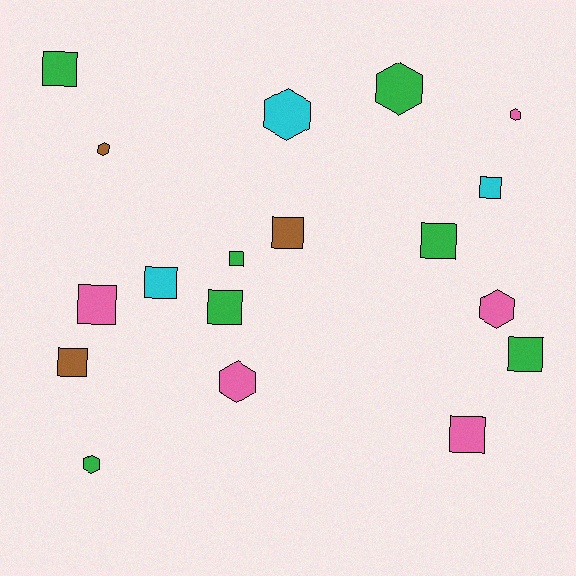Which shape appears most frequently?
Square, with 11 objects.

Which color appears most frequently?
Green, with 7 objects.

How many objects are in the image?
There are 18 objects.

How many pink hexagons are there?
There are 3 pink hexagons.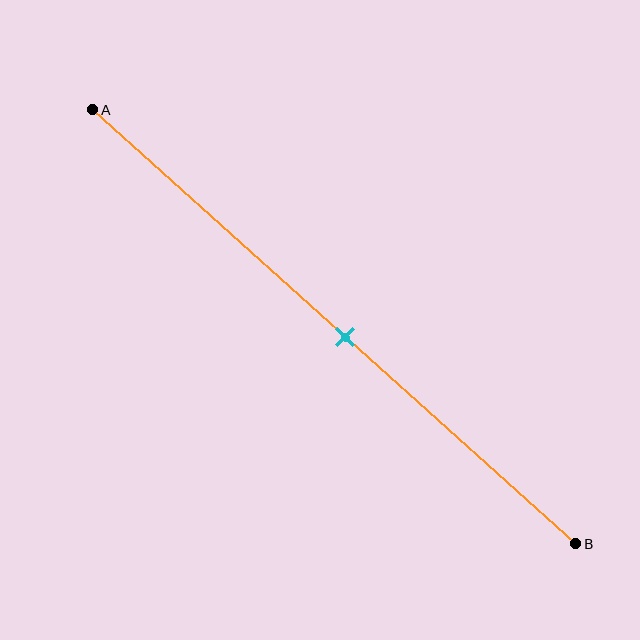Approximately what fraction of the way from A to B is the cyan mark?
The cyan mark is approximately 50% of the way from A to B.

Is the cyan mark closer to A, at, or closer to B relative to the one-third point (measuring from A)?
The cyan mark is closer to point B than the one-third point of segment AB.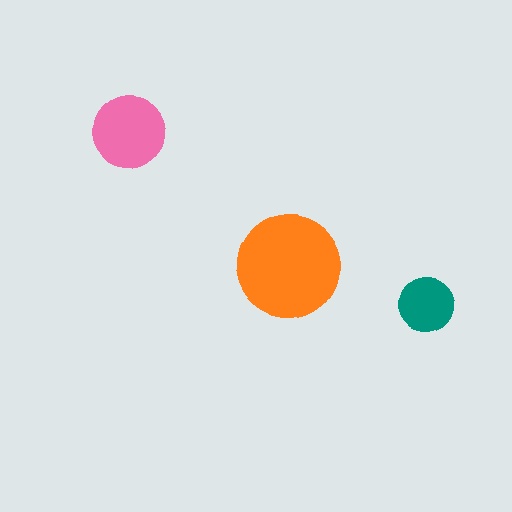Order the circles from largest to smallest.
the orange one, the pink one, the teal one.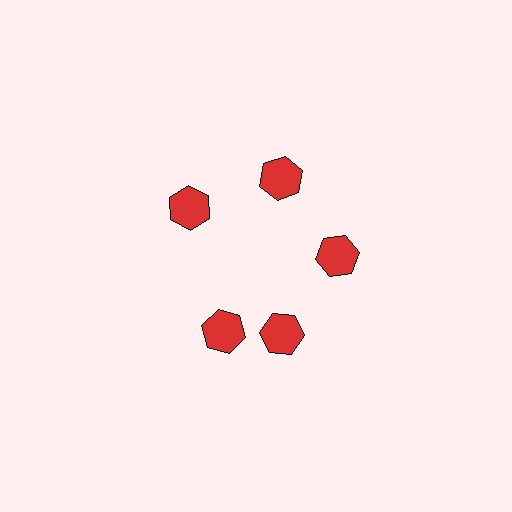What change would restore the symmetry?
The symmetry would be restored by rotating it back into even spacing with its neighbors so that all 5 hexagons sit at equal angles and equal distance from the center.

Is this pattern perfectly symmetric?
No. The 5 red hexagons are arranged in a ring, but one element near the 8 o'clock position is rotated out of alignment along the ring, breaking the 5-fold rotational symmetry.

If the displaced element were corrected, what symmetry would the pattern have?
It would have 5-fold rotational symmetry — the pattern would map onto itself every 72 degrees.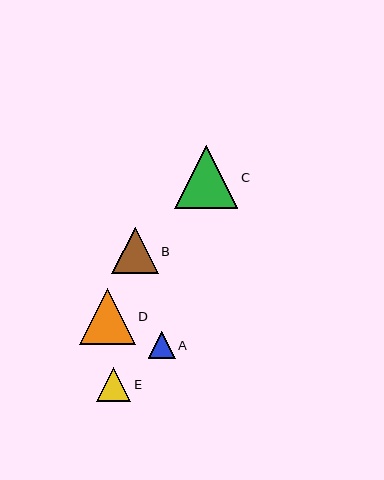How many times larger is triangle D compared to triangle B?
Triangle D is approximately 1.2 times the size of triangle B.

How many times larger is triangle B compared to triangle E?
Triangle B is approximately 1.4 times the size of triangle E.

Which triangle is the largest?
Triangle C is the largest with a size of approximately 63 pixels.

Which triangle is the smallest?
Triangle A is the smallest with a size of approximately 27 pixels.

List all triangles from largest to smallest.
From largest to smallest: C, D, B, E, A.